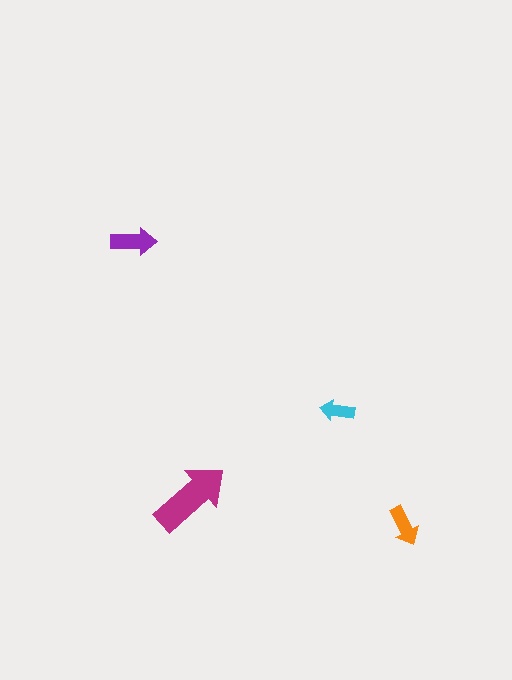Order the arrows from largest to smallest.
the magenta one, the purple one, the orange one, the cyan one.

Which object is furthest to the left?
The purple arrow is leftmost.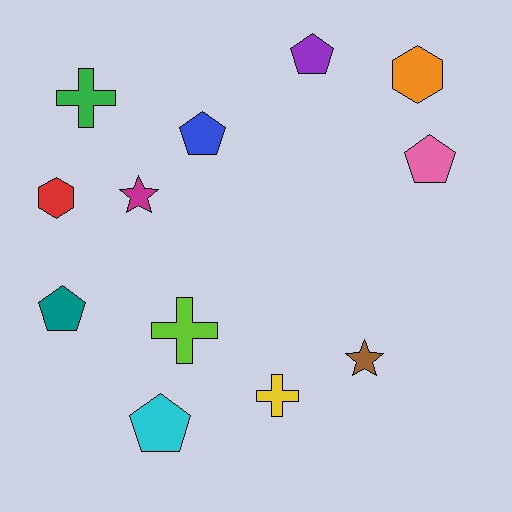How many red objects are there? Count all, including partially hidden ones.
There is 1 red object.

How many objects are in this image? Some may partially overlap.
There are 12 objects.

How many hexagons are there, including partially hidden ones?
There are 2 hexagons.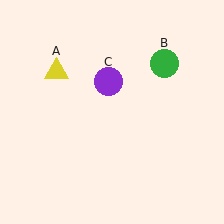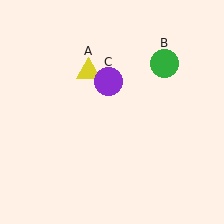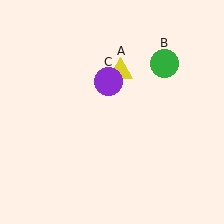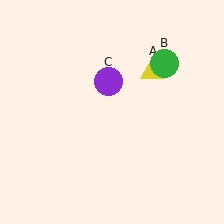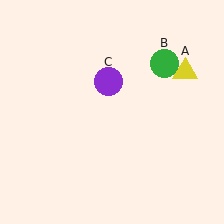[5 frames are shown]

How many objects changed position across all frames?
1 object changed position: yellow triangle (object A).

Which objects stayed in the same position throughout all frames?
Green circle (object B) and purple circle (object C) remained stationary.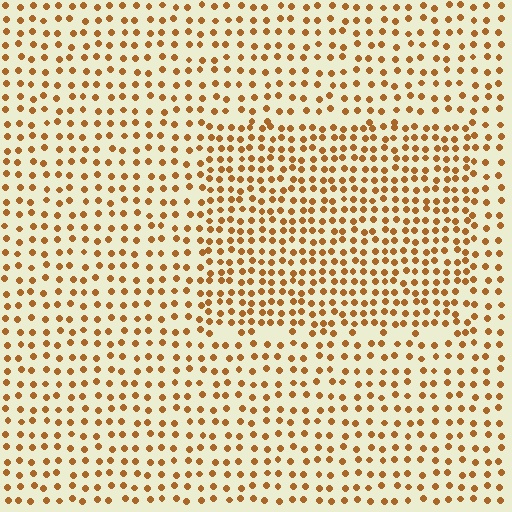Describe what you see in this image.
The image contains small brown elements arranged at two different densities. A rectangle-shaped region is visible where the elements are more densely packed than the surrounding area.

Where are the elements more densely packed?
The elements are more densely packed inside the rectangle boundary.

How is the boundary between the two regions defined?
The boundary is defined by a change in element density (approximately 1.6x ratio). All elements are the same color, size, and shape.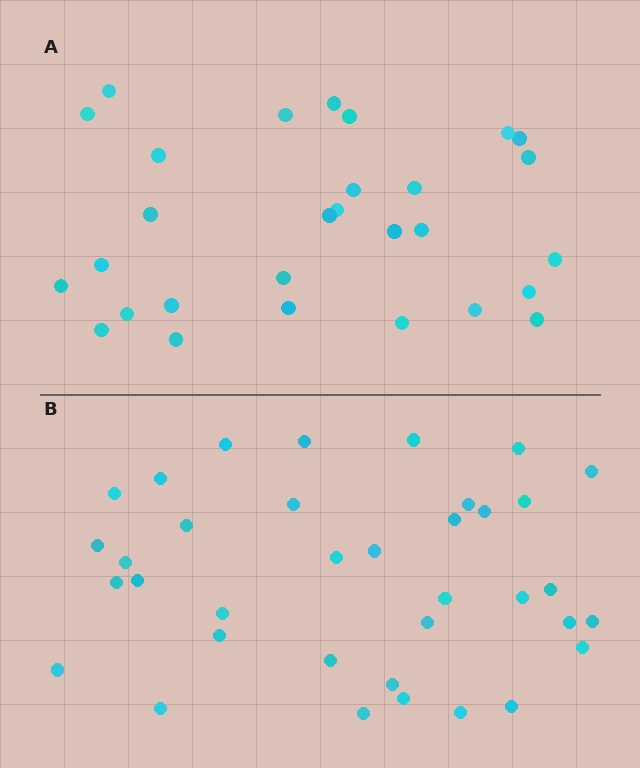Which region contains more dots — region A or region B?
Region B (the bottom region) has more dots.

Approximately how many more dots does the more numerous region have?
Region B has roughly 8 or so more dots than region A.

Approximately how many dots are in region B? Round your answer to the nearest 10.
About 40 dots. (The exact count is 36, which rounds to 40.)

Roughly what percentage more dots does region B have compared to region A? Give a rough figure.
About 25% more.